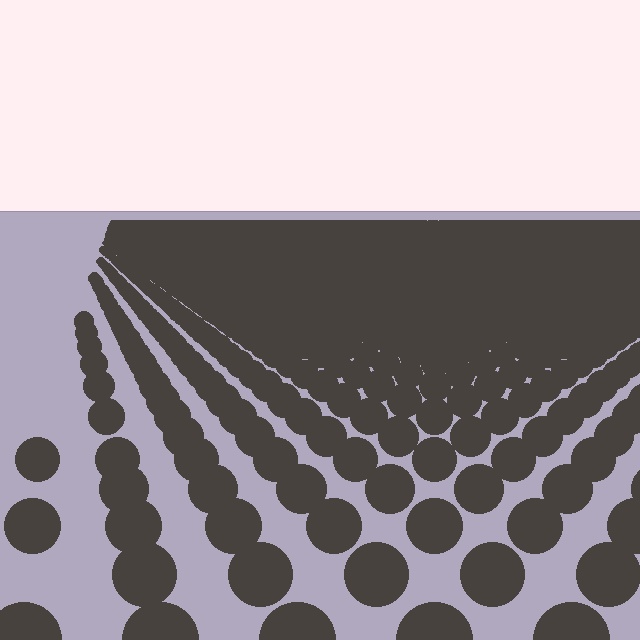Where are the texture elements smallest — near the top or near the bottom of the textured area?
Near the top.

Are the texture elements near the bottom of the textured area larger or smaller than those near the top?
Larger. Near the bottom, elements are closer to the viewer and appear at a bigger on-screen size.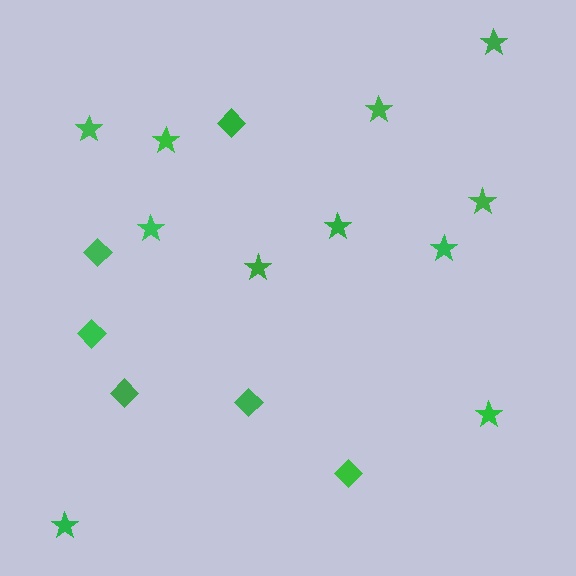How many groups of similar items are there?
There are 2 groups: one group of stars (11) and one group of diamonds (6).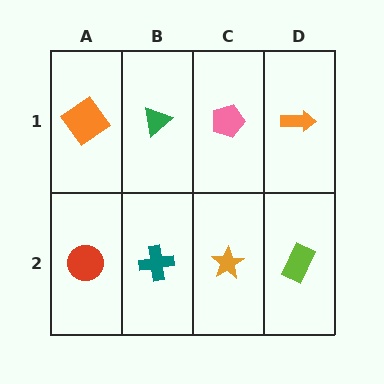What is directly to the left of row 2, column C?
A teal cross.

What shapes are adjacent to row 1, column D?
A lime rectangle (row 2, column D), a pink pentagon (row 1, column C).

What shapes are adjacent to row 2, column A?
An orange diamond (row 1, column A), a teal cross (row 2, column B).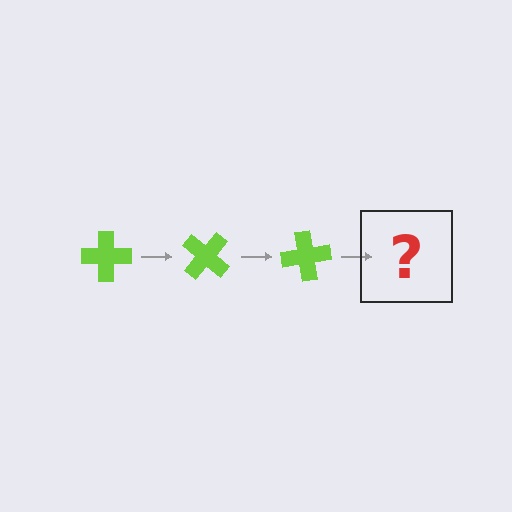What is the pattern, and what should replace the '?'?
The pattern is that the cross rotates 40 degrees each step. The '?' should be a lime cross rotated 120 degrees.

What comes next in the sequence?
The next element should be a lime cross rotated 120 degrees.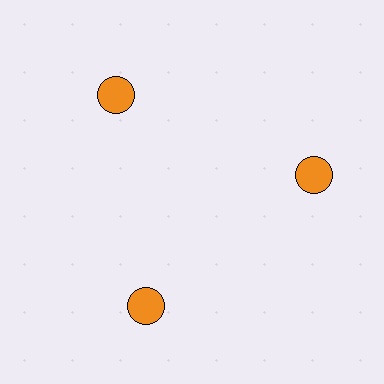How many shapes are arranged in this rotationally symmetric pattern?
There are 3 shapes, arranged in 3 groups of 1.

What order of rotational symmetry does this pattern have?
This pattern has 3-fold rotational symmetry.